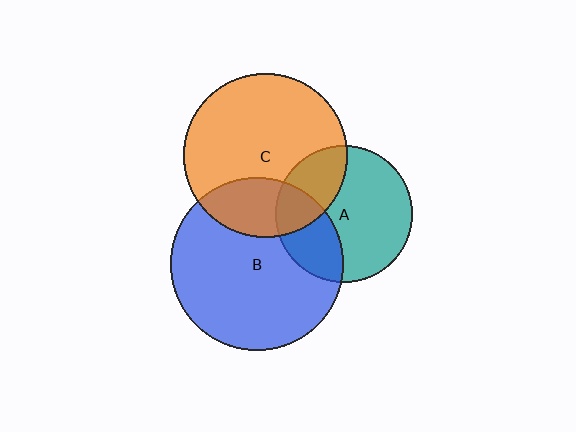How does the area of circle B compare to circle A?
Approximately 1.6 times.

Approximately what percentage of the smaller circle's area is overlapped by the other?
Approximately 30%.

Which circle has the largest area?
Circle B (blue).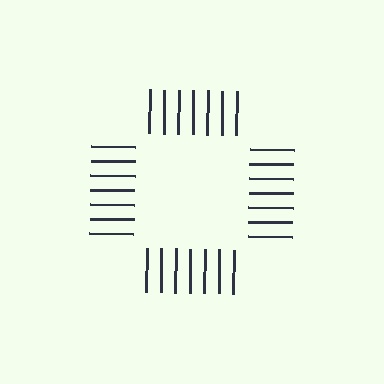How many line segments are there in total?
28 — 7 along each of the 4 edges.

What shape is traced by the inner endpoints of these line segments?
An illusory square — the line segments terminate on its edges but no continuous stroke is drawn.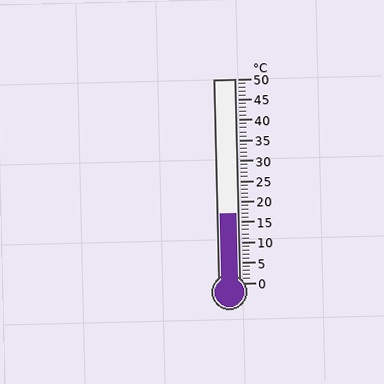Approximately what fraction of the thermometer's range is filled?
The thermometer is filled to approximately 35% of its range.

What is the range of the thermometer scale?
The thermometer scale ranges from 0°C to 50°C.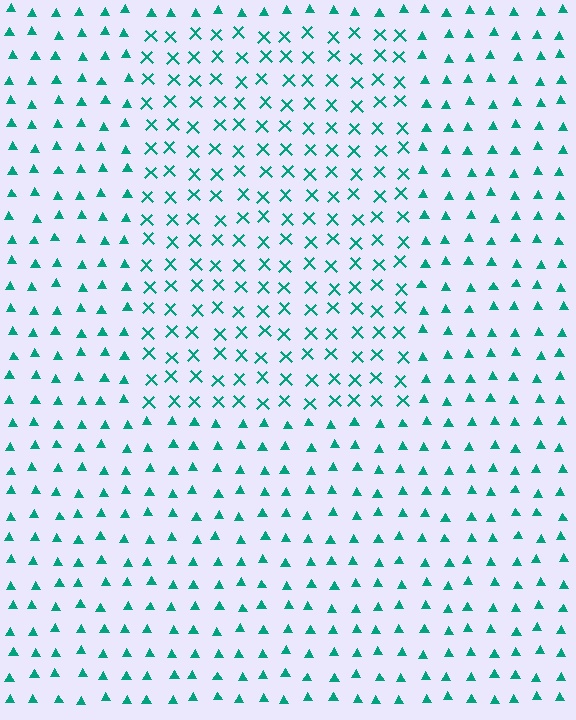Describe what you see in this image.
The image is filled with small teal elements arranged in a uniform grid. A rectangle-shaped region contains X marks, while the surrounding area contains triangles. The boundary is defined purely by the change in element shape.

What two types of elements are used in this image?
The image uses X marks inside the rectangle region and triangles outside it.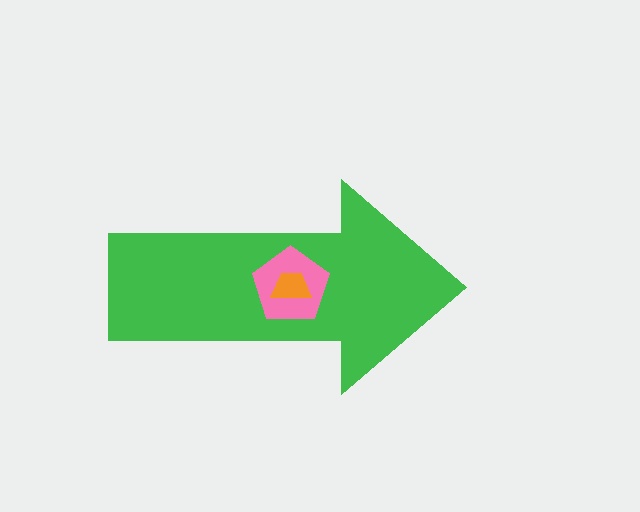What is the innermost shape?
The orange trapezoid.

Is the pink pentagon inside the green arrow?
Yes.